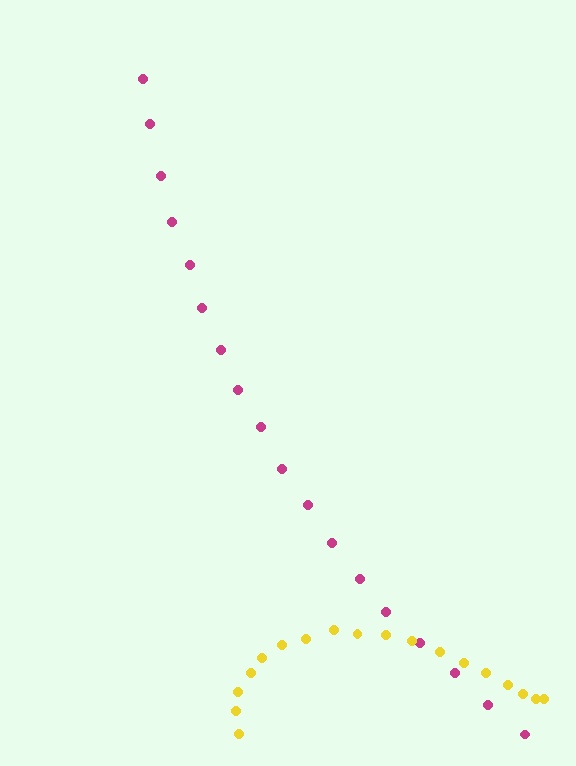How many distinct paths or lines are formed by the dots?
There are 2 distinct paths.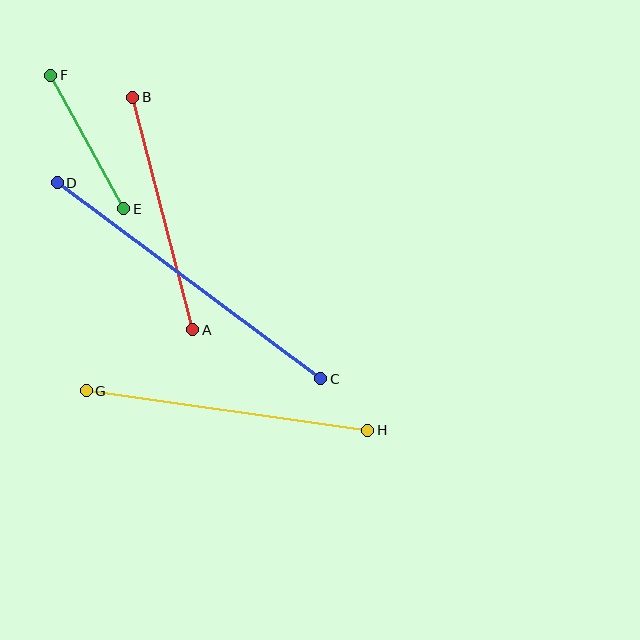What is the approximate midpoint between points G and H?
The midpoint is at approximately (227, 410) pixels.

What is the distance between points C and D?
The distance is approximately 328 pixels.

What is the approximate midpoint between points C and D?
The midpoint is at approximately (189, 281) pixels.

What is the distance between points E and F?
The distance is approximately 152 pixels.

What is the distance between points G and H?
The distance is approximately 284 pixels.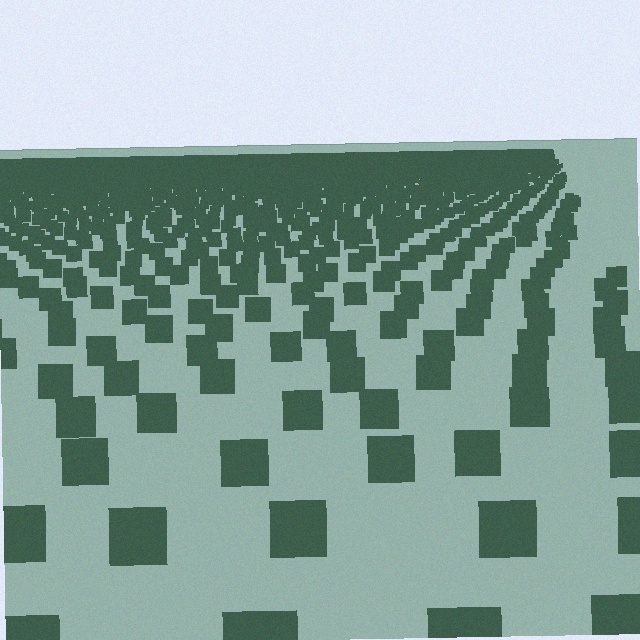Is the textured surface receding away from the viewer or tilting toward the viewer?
The surface is receding away from the viewer. Texture elements get smaller and denser toward the top.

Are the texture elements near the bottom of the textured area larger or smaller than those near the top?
Larger. Near the bottom, elements are closer to the viewer and appear at a bigger on-screen size.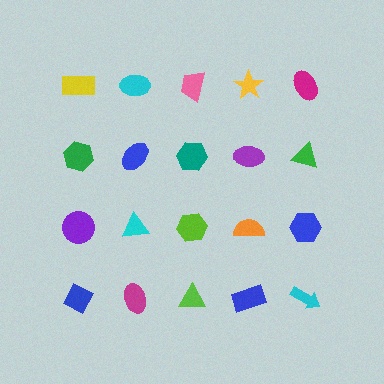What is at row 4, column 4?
A blue rectangle.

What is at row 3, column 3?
A lime hexagon.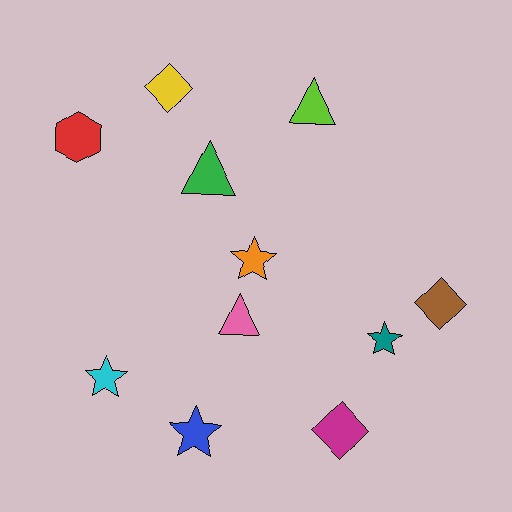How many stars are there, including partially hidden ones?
There are 4 stars.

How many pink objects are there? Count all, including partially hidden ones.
There is 1 pink object.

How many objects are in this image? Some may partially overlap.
There are 11 objects.